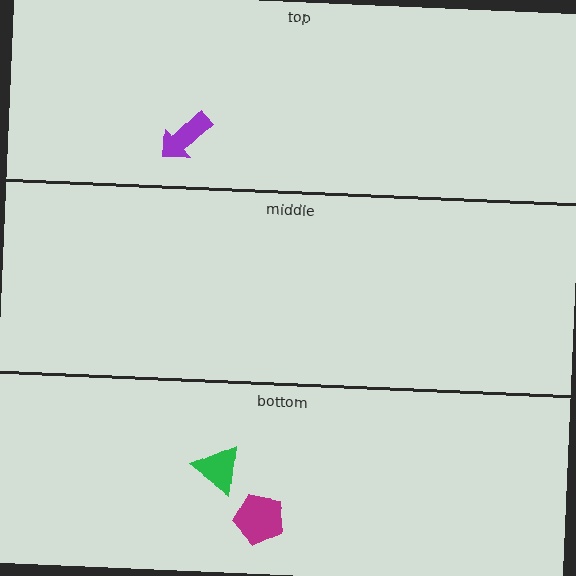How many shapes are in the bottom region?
2.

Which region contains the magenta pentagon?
The bottom region.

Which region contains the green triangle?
The bottom region.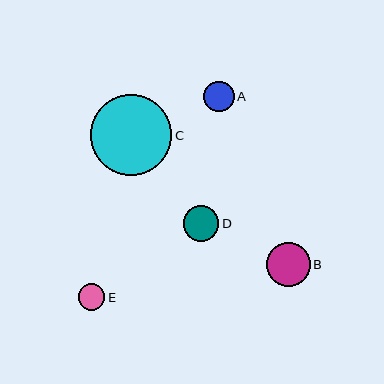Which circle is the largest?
Circle C is the largest with a size of approximately 81 pixels.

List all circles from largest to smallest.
From largest to smallest: C, B, D, A, E.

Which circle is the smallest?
Circle E is the smallest with a size of approximately 27 pixels.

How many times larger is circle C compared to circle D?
Circle C is approximately 2.3 times the size of circle D.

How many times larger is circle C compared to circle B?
Circle C is approximately 1.9 times the size of circle B.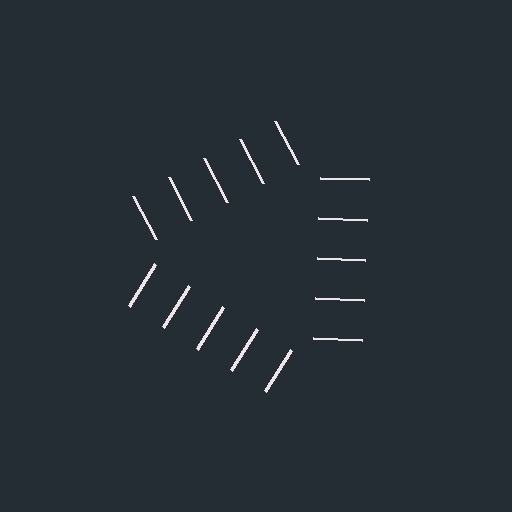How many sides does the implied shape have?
3 sides — the line-ends trace a triangle.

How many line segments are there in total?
15 — 5 along each of the 3 edges.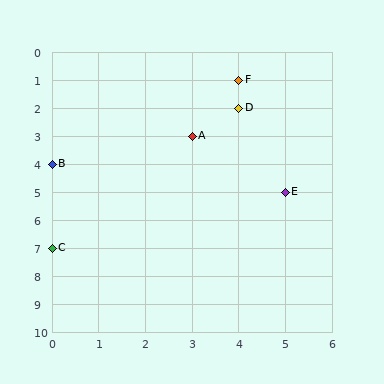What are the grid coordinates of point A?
Point A is at grid coordinates (3, 3).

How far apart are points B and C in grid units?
Points B and C are 3 rows apart.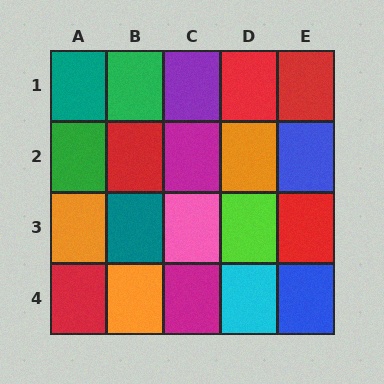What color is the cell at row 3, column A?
Orange.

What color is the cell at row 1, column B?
Green.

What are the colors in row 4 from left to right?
Red, orange, magenta, cyan, blue.